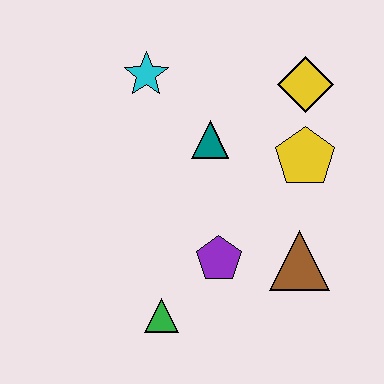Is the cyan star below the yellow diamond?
No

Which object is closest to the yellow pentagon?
The yellow diamond is closest to the yellow pentagon.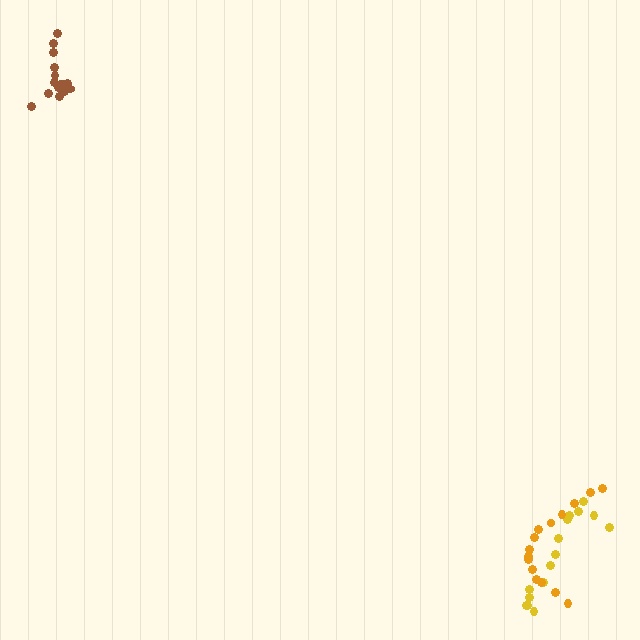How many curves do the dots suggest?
There are 3 distinct paths.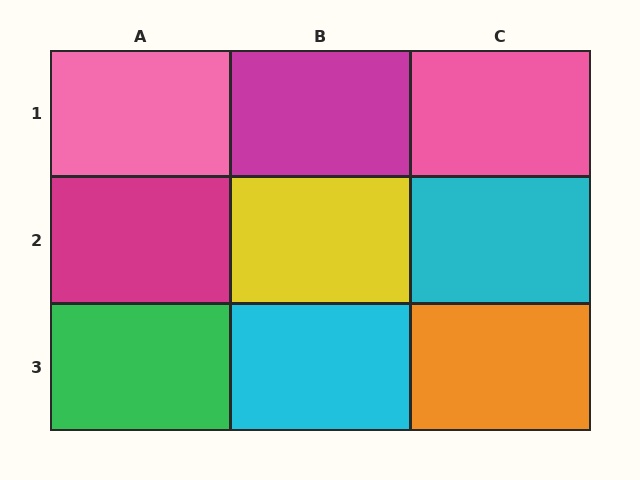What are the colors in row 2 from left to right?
Magenta, yellow, cyan.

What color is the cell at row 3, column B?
Cyan.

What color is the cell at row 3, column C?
Orange.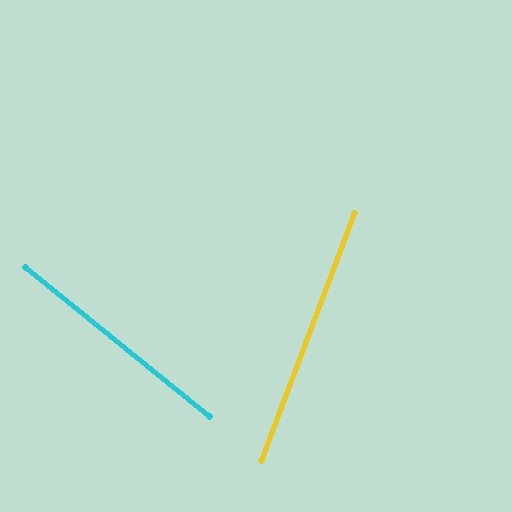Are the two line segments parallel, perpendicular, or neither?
Neither parallel nor perpendicular — they differ by about 72°.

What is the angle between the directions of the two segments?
Approximately 72 degrees.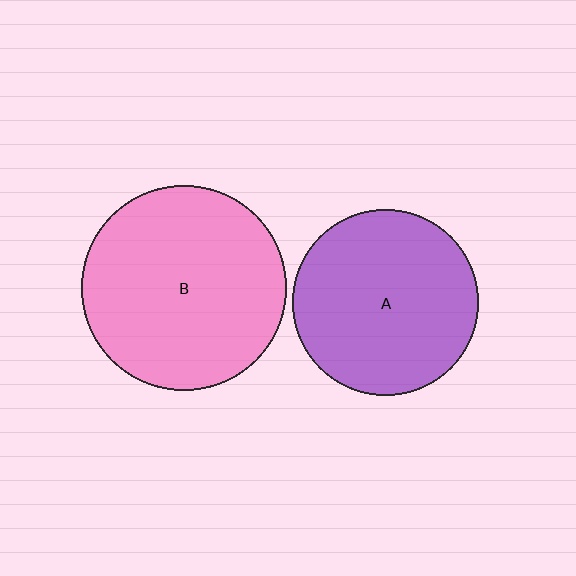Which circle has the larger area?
Circle B (pink).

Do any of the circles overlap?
No, none of the circles overlap.